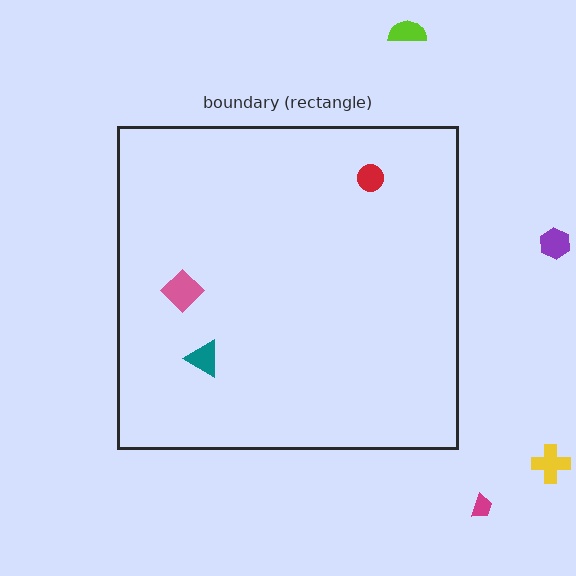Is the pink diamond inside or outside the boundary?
Inside.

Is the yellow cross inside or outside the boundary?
Outside.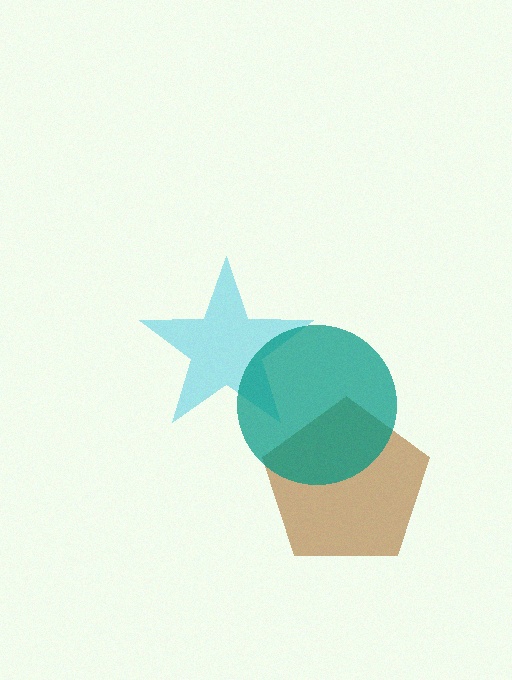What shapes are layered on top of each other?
The layered shapes are: a cyan star, a brown pentagon, a teal circle.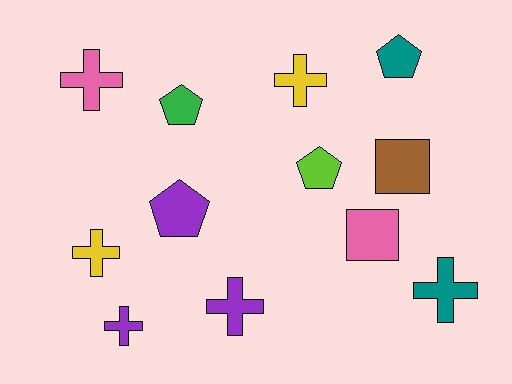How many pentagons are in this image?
There are 4 pentagons.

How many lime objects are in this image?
There is 1 lime object.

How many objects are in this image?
There are 12 objects.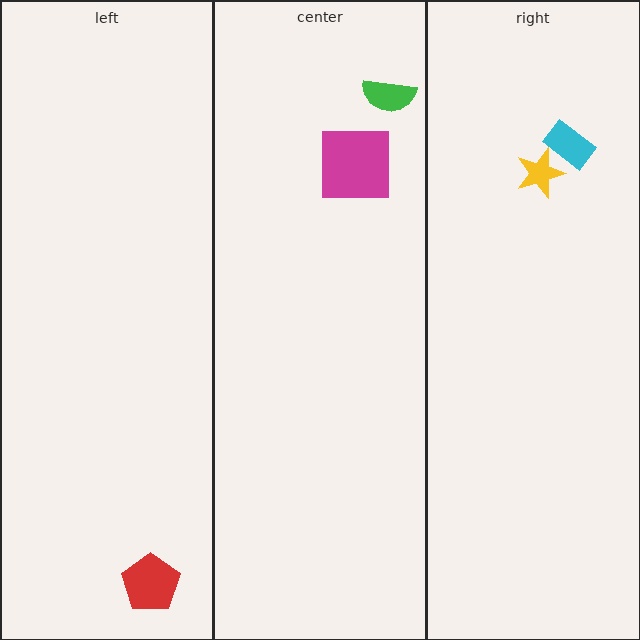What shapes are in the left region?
The red pentagon.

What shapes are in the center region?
The magenta square, the green semicircle.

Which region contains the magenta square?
The center region.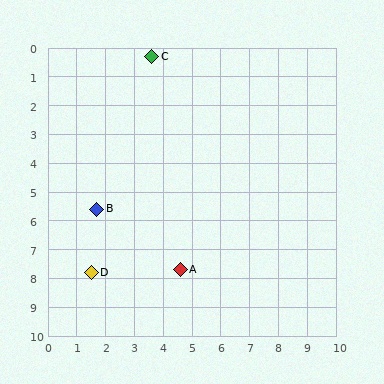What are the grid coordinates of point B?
Point B is at approximately (1.7, 5.6).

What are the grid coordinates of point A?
Point A is at approximately (4.6, 7.7).